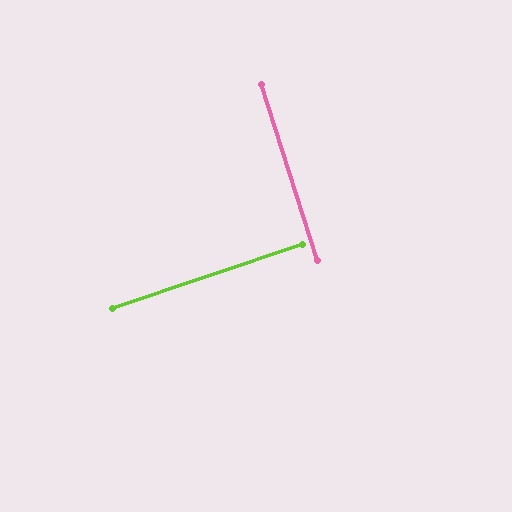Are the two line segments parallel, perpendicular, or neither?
Perpendicular — they meet at approximately 89°.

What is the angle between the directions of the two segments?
Approximately 89 degrees.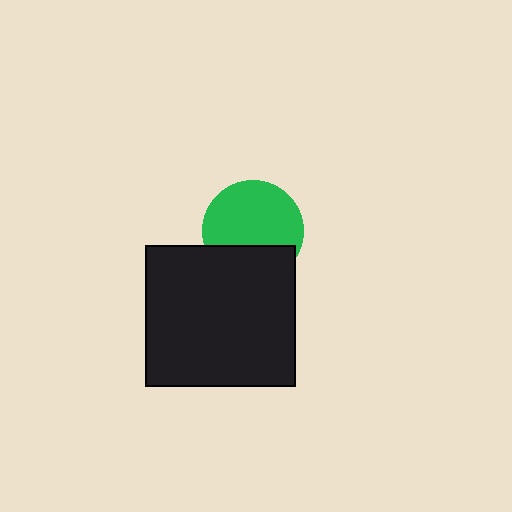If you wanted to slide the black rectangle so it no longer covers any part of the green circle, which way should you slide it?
Slide it down — that is the most direct way to separate the two shapes.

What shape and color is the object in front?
The object in front is a black rectangle.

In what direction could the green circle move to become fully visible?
The green circle could move up. That would shift it out from behind the black rectangle entirely.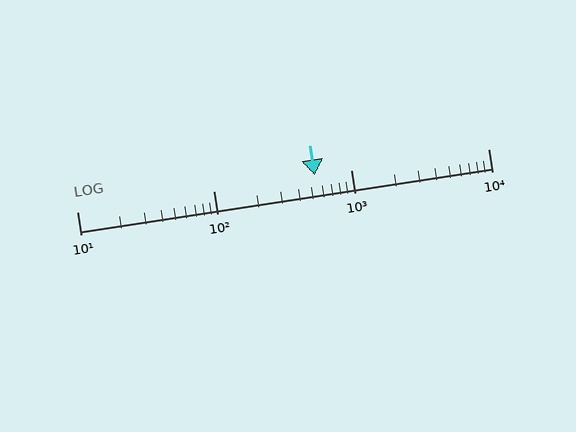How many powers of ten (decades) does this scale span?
The scale spans 3 decades, from 10 to 10000.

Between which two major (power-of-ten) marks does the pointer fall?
The pointer is between 100 and 1000.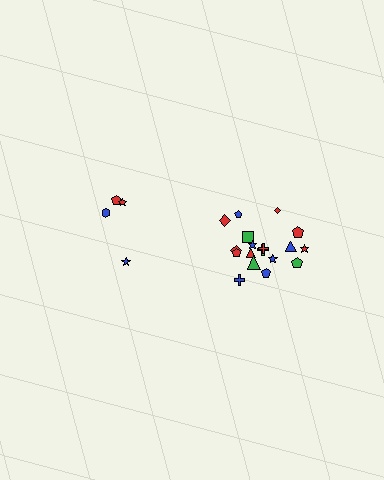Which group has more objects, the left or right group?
The right group.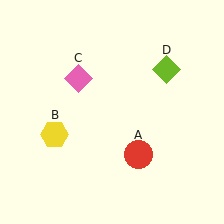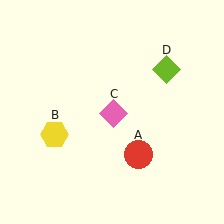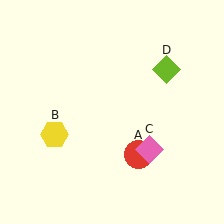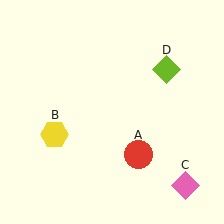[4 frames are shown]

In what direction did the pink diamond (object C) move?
The pink diamond (object C) moved down and to the right.